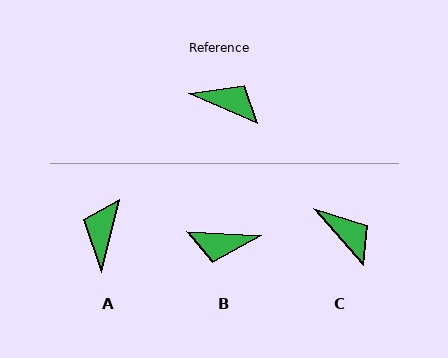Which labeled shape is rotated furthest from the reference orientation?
B, about 160 degrees away.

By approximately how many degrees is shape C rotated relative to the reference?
Approximately 26 degrees clockwise.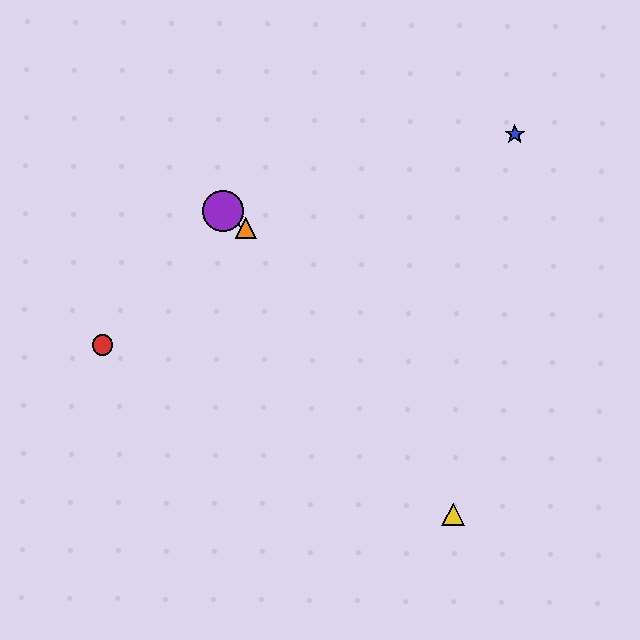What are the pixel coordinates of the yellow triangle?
The yellow triangle is at (453, 515).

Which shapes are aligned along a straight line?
The green star, the purple circle, the orange triangle are aligned along a straight line.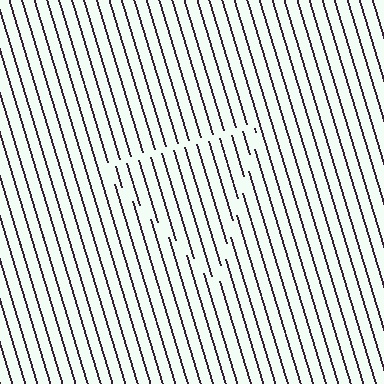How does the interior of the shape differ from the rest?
The interior of the shape contains the same grating, shifted by half a period — the contour is defined by the phase discontinuity where line-ends from the inner and outer gratings abut.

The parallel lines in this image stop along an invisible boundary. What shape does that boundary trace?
An illusory triangle. The interior of the shape contains the same grating, shifted by half a period — the contour is defined by the phase discontinuity where line-ends from the inner and outer gratings abut.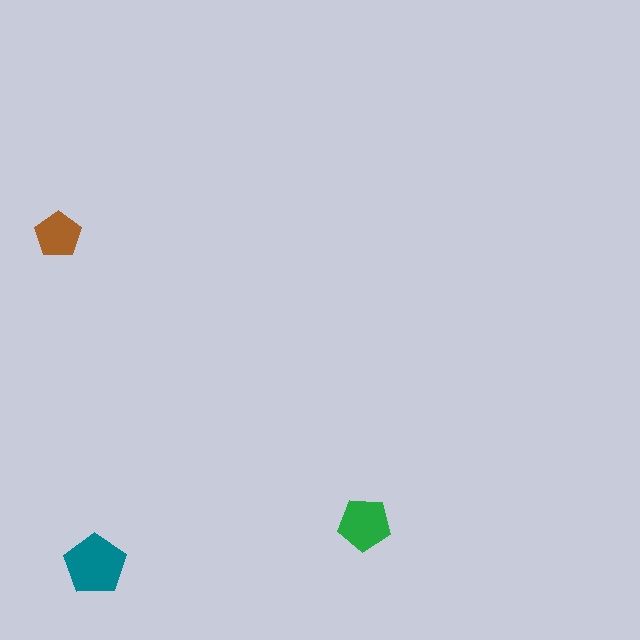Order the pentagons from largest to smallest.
the teal one, the green one, the brown one.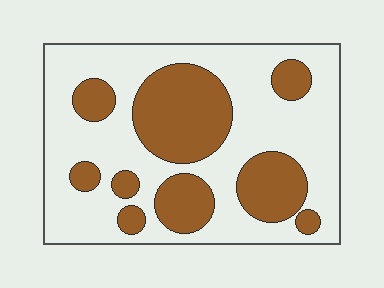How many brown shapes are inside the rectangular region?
9.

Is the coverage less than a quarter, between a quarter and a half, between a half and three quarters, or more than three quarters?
Between a quarter and a half.